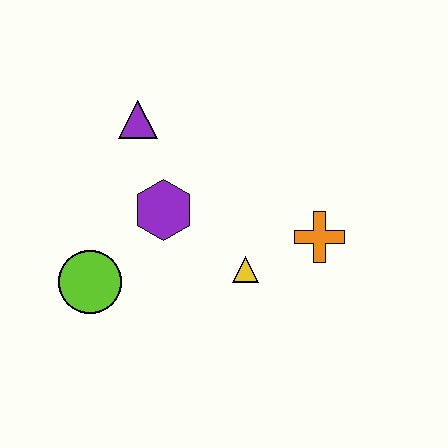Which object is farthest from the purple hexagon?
The orange cross is farthest from the purple hexagon.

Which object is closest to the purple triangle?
The purple hexagon is closest to the purple triangle.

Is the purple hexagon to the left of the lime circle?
No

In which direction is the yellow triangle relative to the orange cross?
The yellow triangle is to the left of the orange cross.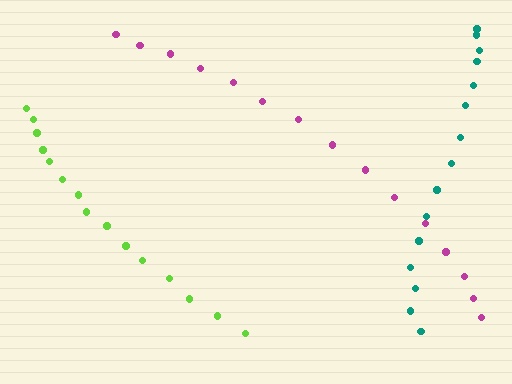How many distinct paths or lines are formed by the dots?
There are 3 distinct paths.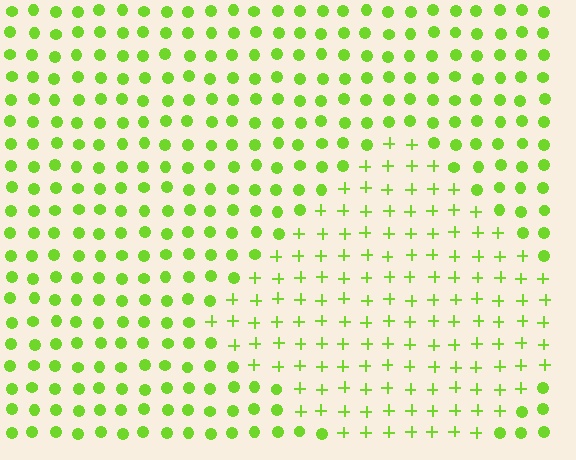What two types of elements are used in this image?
The image uses plus signs inside the diamond region and circles outside it.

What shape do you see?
I see a diamond.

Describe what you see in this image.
The image is filled with small lime elements arranged in a uniform grid. A diamond-shaped region contains plus signs, while the surrounding area contains circles. The boundary is defined purely by the change in element shape.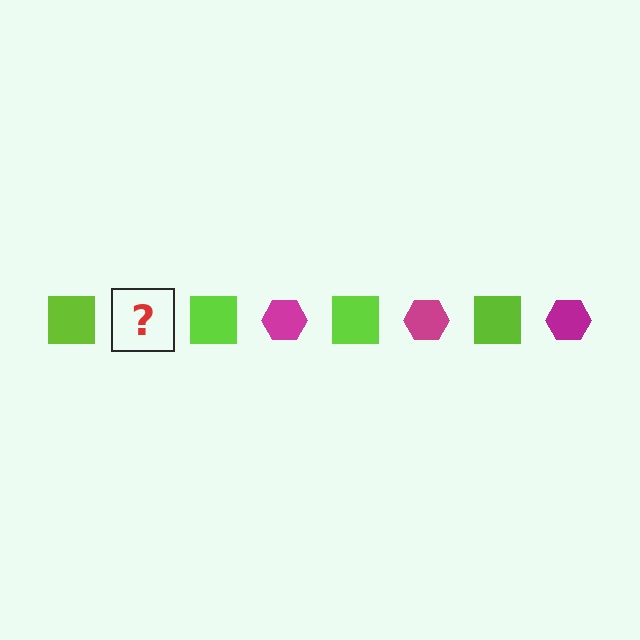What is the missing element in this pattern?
The missing element is a magenta hexagon.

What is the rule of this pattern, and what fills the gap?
The rule is that the pattern alternates between lime square and magenta hexagon. The gap should be filled with a magenta hexagon.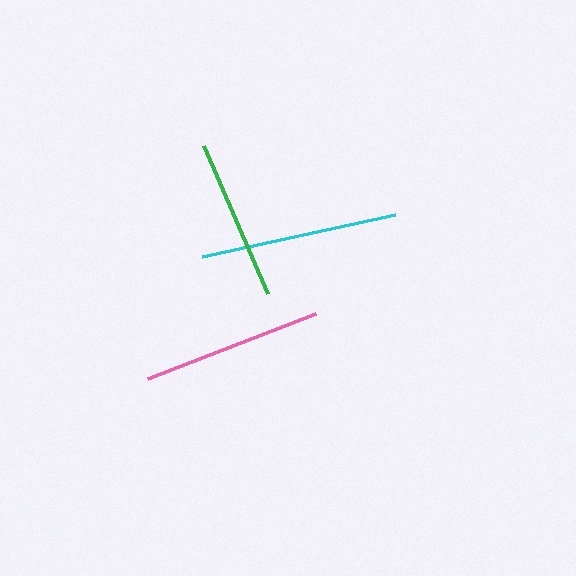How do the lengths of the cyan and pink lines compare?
The cyan and pink lines are approximately the same length.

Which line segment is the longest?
The cyan line is the longest at approximately 197 pixels.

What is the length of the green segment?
The green segment is approximately 161 pixels long.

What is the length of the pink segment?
The pink segment is approximately 180 pixels long.